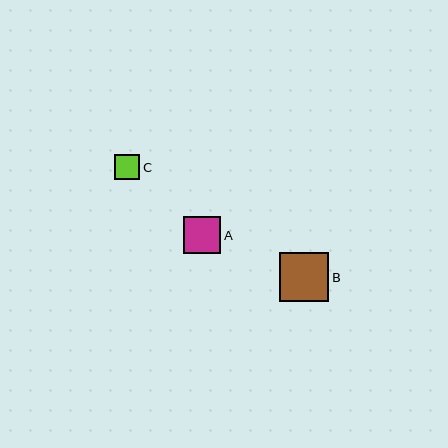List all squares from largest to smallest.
From largest to smallest: B, A, C.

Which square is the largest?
Square B is the largest with a size of approximately 49 pixels.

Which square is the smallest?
Square C is the smallest with a size of approximately 26 pixels.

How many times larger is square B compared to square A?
Square B is approximately 1.3 times the size of square A.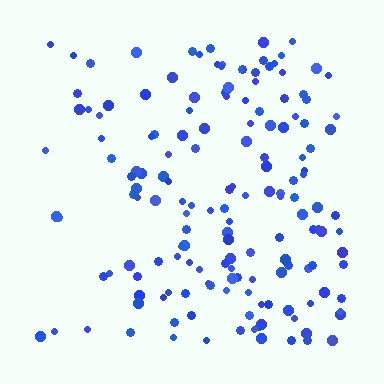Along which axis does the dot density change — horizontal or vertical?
Horizontal.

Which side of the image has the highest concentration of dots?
The right.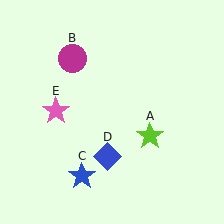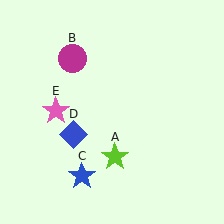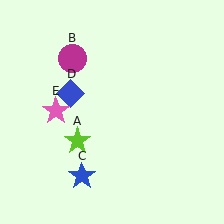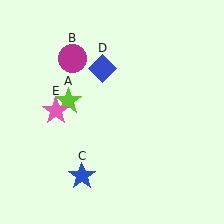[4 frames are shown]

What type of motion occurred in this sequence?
The lime star (object A), blue diamond (object D) rotated clockwise around the center of the scene.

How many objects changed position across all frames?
2 objects changed position: lime star (object A), blue diamond (object D).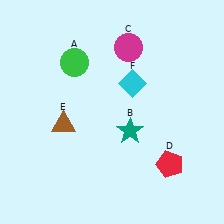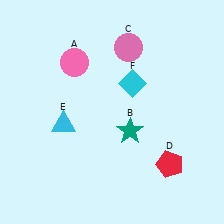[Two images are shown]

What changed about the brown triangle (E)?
In Image 1, E is brown. In Image 2, it changed to cyan.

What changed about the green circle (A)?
In Image 1, A is green. In Image 2, it changed to pink.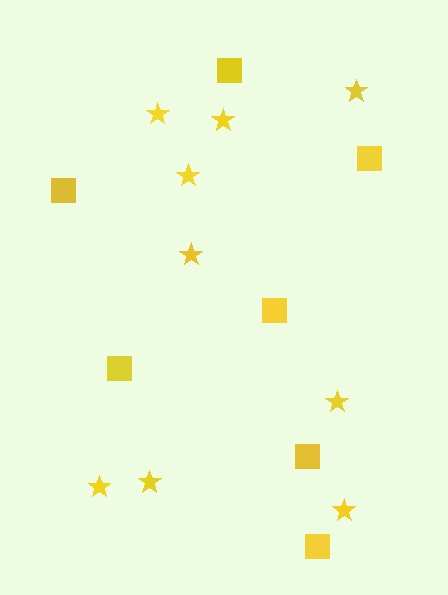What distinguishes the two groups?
There are 2 groups: one group of stars (9) and one group of squares (7).